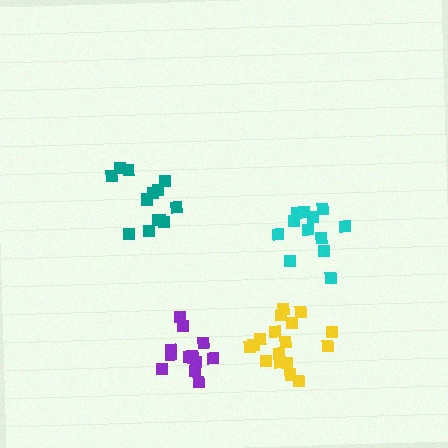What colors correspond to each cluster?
The clusters are colored: teal, cyan, yellow, purple.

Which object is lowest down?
The purple cluster is bottommost.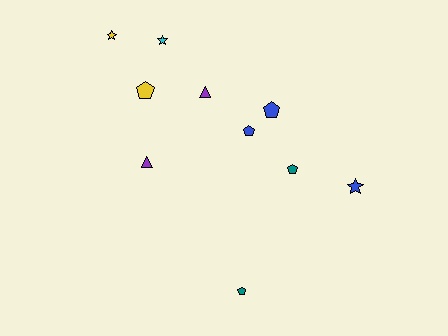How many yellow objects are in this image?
There are 2 yellow objects.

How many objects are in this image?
There are 10 objects.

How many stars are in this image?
There are 3 stars.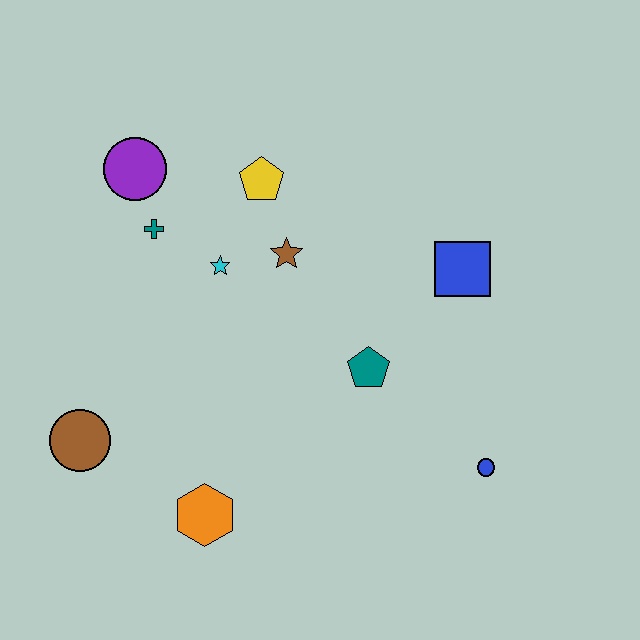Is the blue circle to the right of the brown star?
Yes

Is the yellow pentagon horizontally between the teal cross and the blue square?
Yes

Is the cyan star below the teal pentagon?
No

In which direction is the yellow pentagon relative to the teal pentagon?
The yellow pentagon is above the teal pentagon.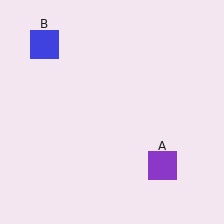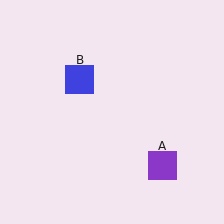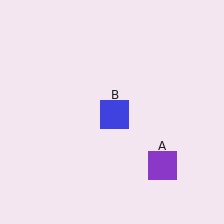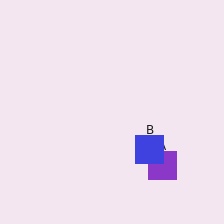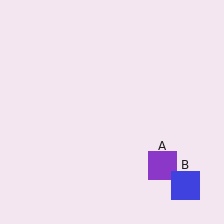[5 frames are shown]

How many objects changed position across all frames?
1 object changed position: blue square (object B).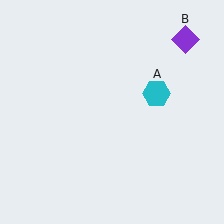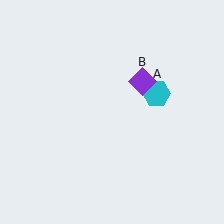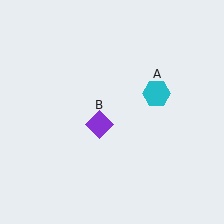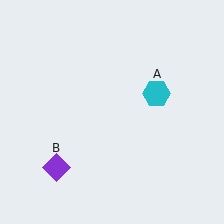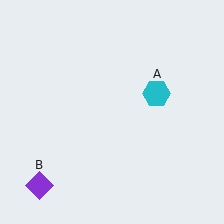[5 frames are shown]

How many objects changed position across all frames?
1 object changed position: purple diamond (object B).